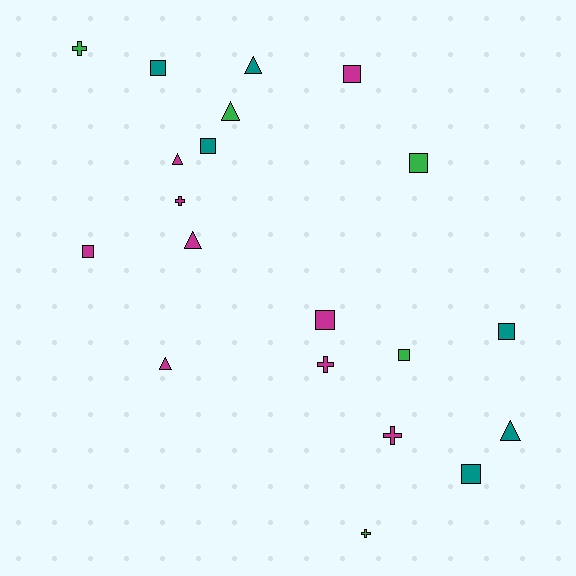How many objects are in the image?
There are 20 objects.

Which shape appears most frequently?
Square, with 9 objects.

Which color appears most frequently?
Magenta, with 9 objects.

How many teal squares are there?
There are 4 teal squares.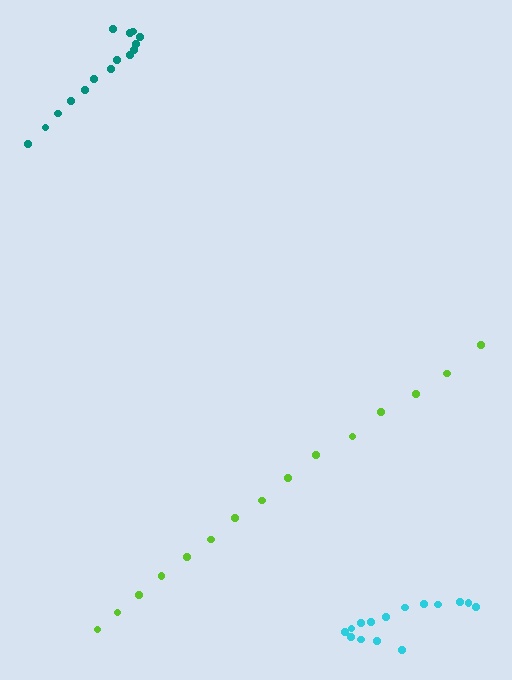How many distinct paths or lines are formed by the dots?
There are 3 distinct paths.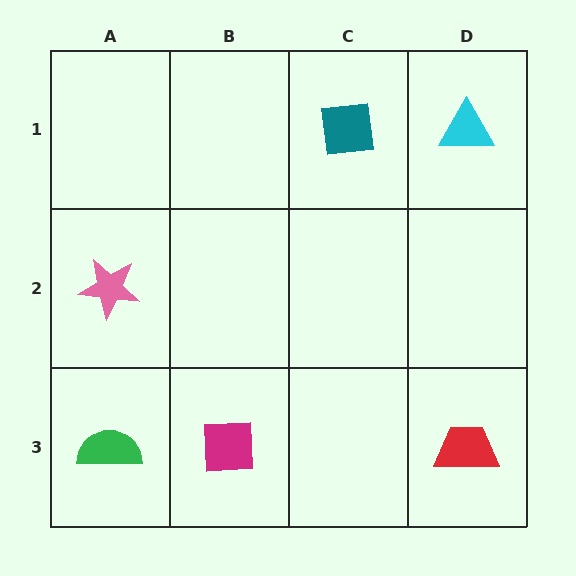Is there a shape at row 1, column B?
No, that cell is empty.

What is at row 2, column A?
A pink star.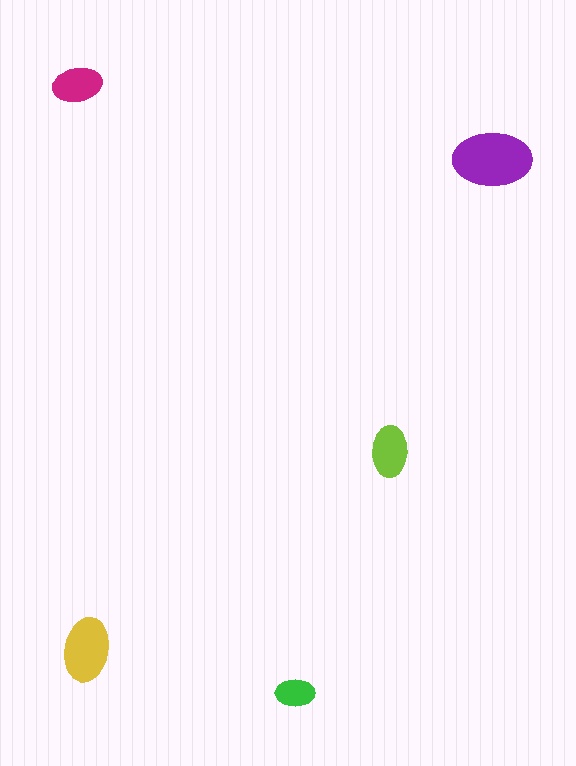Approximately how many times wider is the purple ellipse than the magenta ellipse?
About 1.5 times wider.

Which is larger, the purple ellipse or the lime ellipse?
The purple one.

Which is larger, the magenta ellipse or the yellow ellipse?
The yellow one.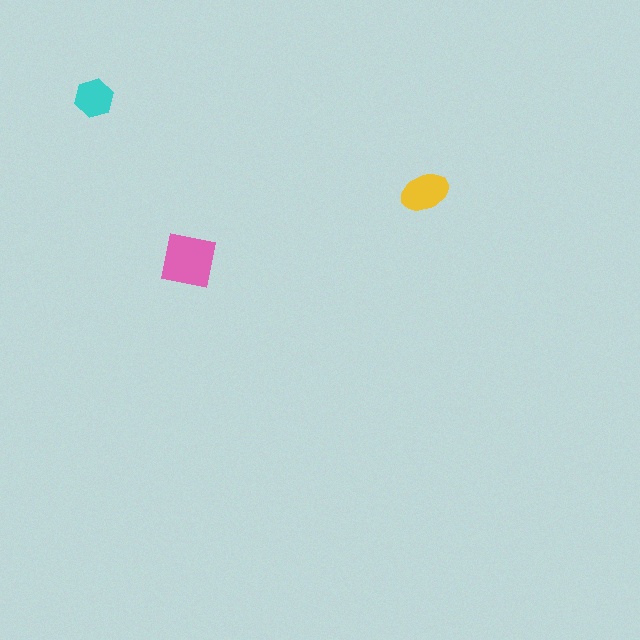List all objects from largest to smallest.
The pink square, the yellow ellipse, the cyan hexagon.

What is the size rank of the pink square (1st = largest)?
1st.